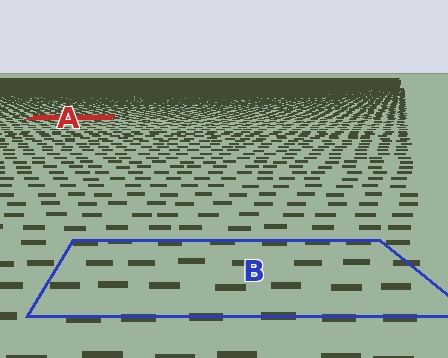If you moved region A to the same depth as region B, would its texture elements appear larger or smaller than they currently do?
They would appear larger. At a closer depth, the same texture elements are projected at a bigger on-screen size.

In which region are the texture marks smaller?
The texture marks are smaller in region A, because it is farther away.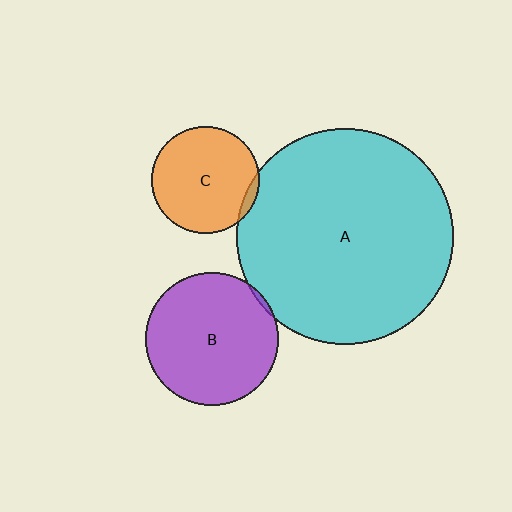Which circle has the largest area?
Circle A (cyan).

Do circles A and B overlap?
Yes.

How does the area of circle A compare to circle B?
Approximately 2.6 times.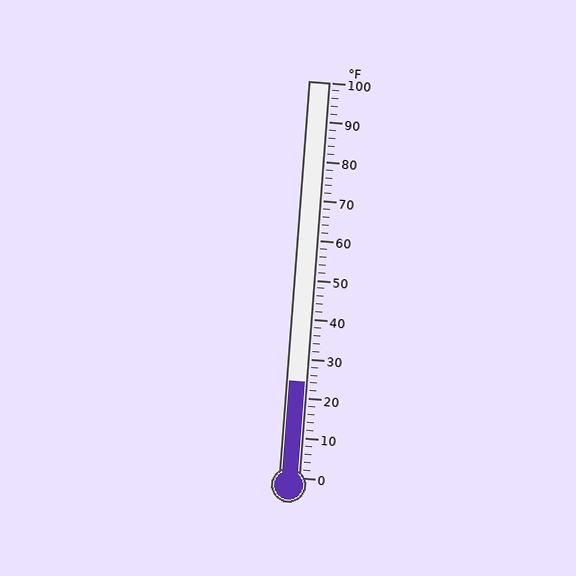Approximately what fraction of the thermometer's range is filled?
The thermometer is filled to approximately 25% of its range.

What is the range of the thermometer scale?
The thermometer scale ranges from 0°F to 100°F.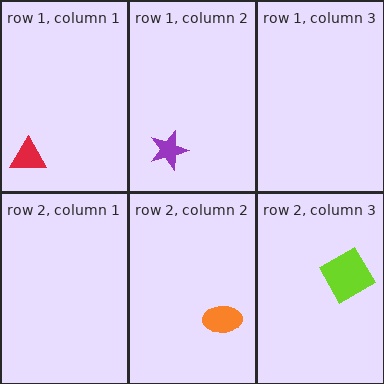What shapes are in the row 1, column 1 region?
The red triangle.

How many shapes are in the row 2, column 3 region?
1.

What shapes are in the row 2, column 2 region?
The orange ellipse.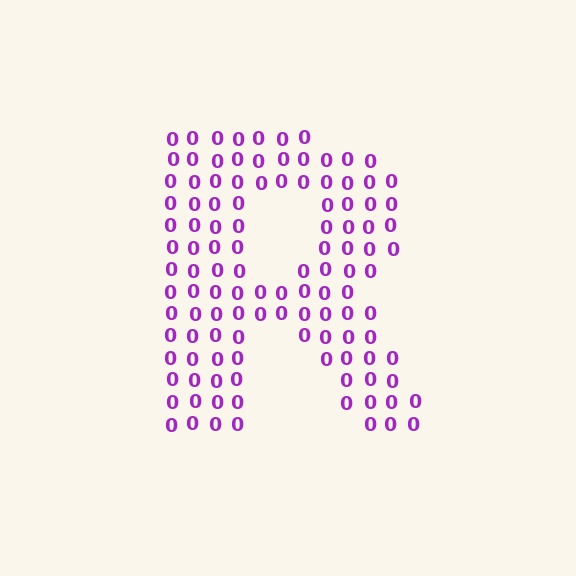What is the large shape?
The large shape is the letter R.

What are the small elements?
The small elements are digit 0's.